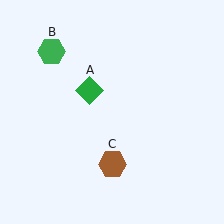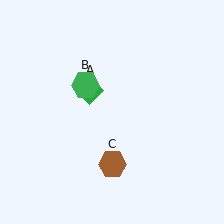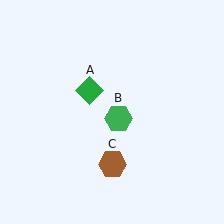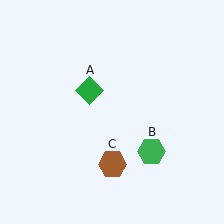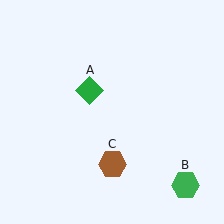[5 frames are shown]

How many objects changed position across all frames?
1 object changed position: green hexagon (object B).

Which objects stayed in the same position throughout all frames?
Green diamond (object A) and brown hexagon (object C) remained stationary.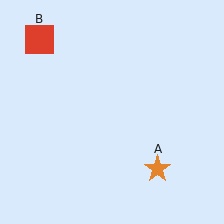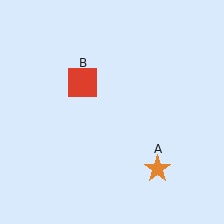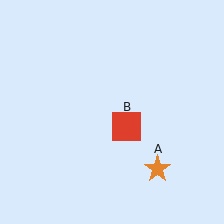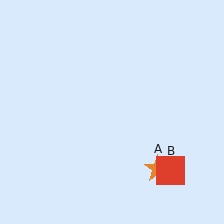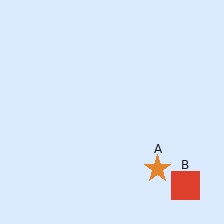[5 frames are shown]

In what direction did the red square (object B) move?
The red square (object B) moved down and to the right.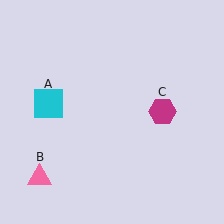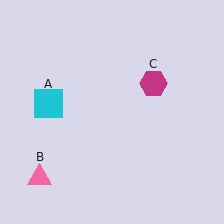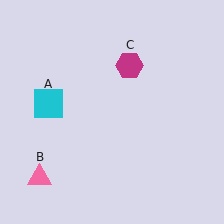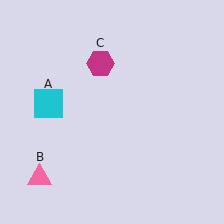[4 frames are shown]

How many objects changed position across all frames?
1 object changed position: magenta hexagon (object C).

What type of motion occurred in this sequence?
The magenta hexagon (object C) rotated counterclockwise around the center of the scene.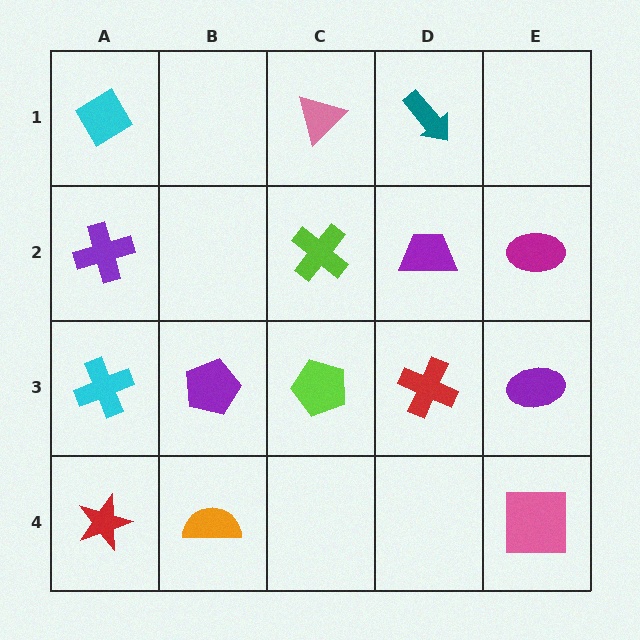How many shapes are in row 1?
3 shapes.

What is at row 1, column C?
A pink triangle.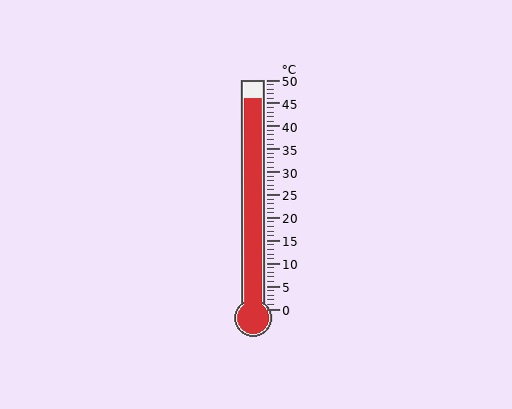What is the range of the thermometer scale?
The thermometer scale ranges from 0°C to 50°C.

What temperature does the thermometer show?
The thermometer shows approximately 46°C.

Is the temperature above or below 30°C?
The temperature is above 30°C.